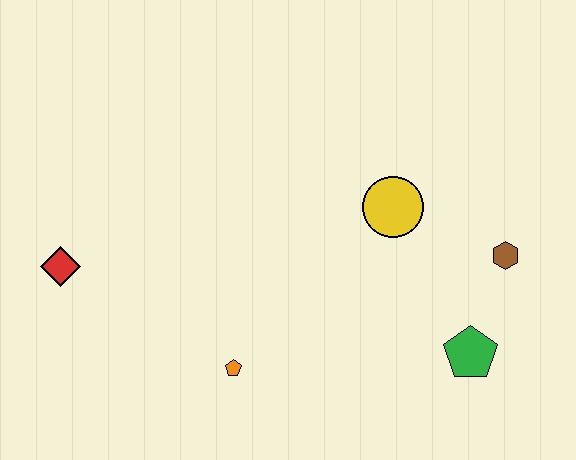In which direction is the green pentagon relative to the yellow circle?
The green pentagon is below the yellow circle.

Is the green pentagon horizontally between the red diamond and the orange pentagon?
No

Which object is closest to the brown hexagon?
The green pentagon is closest to the brown hexagon.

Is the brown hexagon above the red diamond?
Yes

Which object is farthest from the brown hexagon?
The red diamond is farthest from the brown hexagon.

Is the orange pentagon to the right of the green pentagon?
No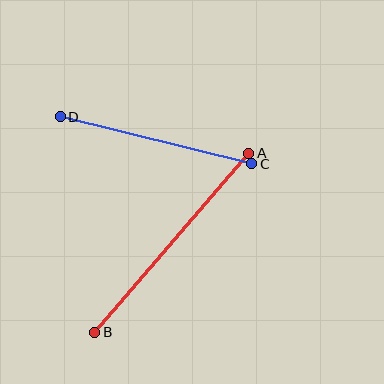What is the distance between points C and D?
The distance is approximately 197 pixels.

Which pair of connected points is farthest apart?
Points A and B are farthest apart.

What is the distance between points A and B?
The distance is approximately 236 pixels.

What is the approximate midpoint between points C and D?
The midpoint is at approximately (156, 140) pixels.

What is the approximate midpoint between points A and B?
The midpoint is at approximately (172, 243) pixels.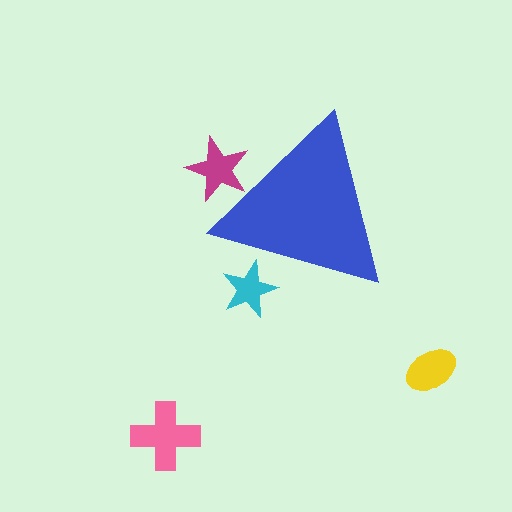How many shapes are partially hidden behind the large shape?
2 shapes are partially hidden.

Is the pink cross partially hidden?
No, the pink cross is fully visible.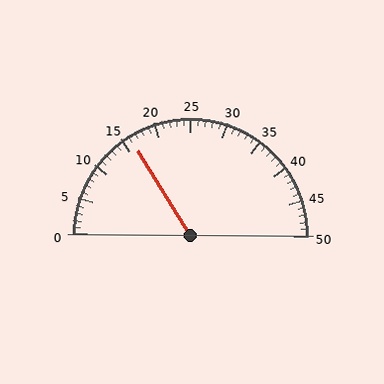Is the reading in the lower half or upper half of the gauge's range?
The reading is in the lower half of the range (0 to 50).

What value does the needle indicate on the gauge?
The needle indicates approximately 16.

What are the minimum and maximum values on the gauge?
The gauge ranges from 0 to 50.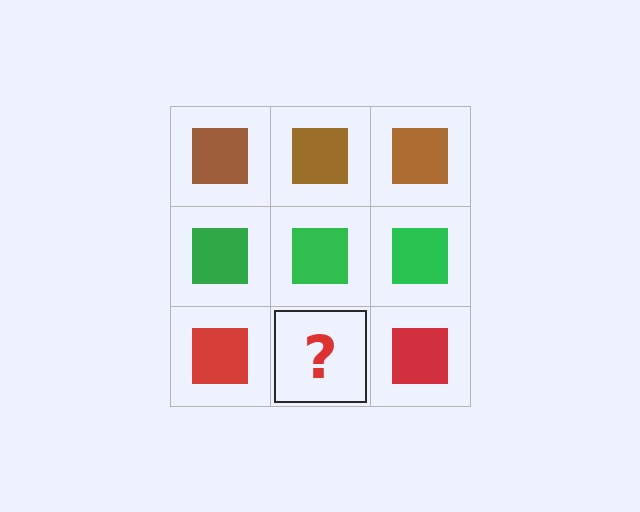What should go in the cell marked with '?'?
The missing cell should contain a red square.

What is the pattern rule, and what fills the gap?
The rule is that each row has a consistent color. The gap should be filled with a red square.